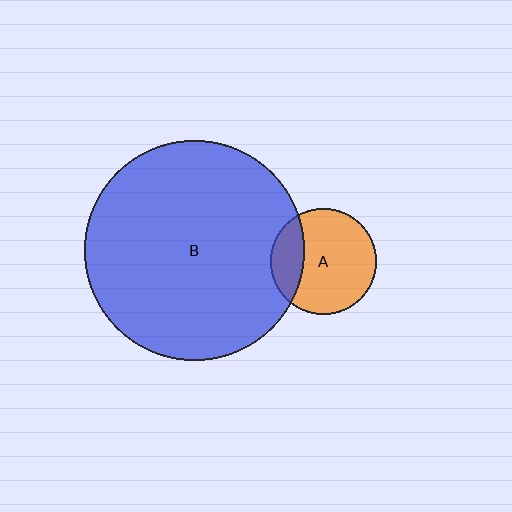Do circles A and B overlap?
Yes.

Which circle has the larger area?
Circle B (blue).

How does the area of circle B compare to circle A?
Approximately 4.3 times.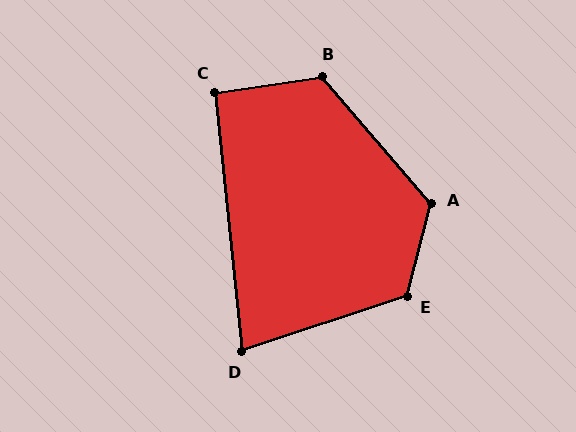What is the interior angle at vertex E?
Approximately 123 degrees (obtuse).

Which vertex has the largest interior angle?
A, at approximately 125 degrees.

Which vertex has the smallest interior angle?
D, at approximately 77 degrees.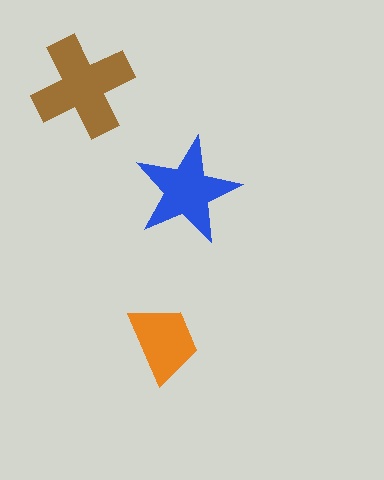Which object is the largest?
The brown cross.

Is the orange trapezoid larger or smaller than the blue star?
Smaller.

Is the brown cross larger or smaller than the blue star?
Larger.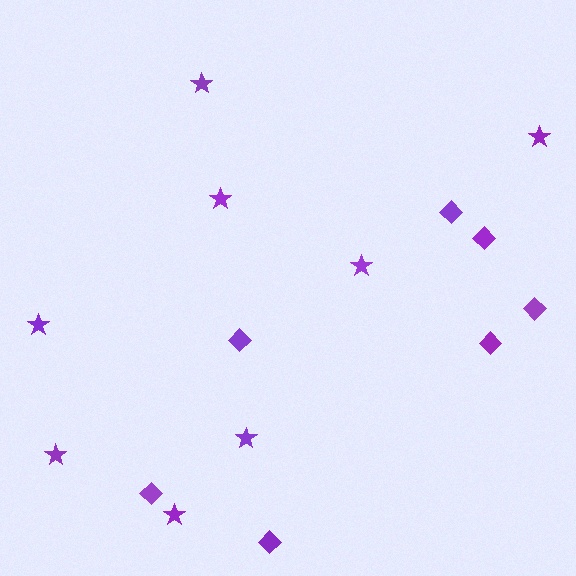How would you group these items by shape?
There are 2 groups: one group of stars (8) and one group of diamonds (7).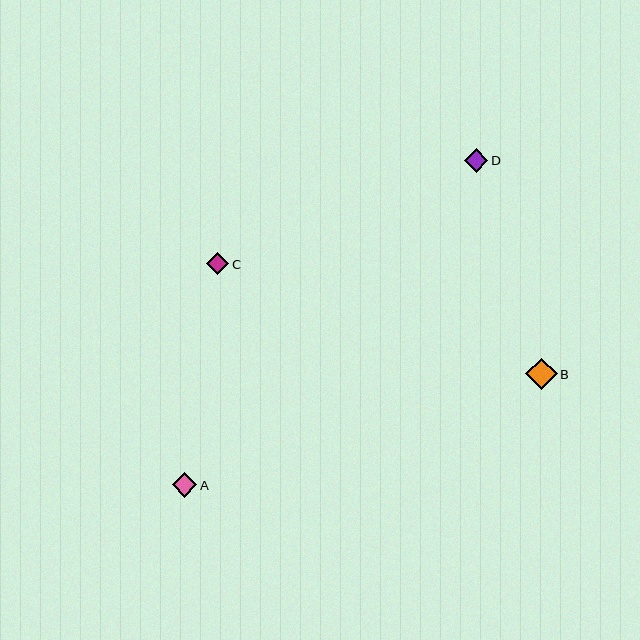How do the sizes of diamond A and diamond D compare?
Diamond A and diamond D are approximately the same size.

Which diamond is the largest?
Diamond B is the largest with a size of approximately 32 pixels.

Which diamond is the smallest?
Diamond C is the smallest with a size of approximately 22 pixels.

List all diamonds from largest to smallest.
From largest to smallest: B, A, D, C.